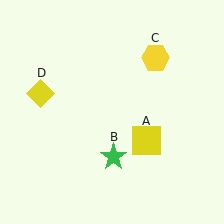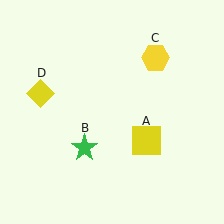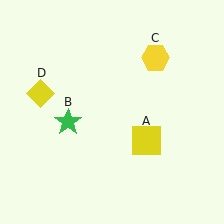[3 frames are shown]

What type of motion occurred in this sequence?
The green star (object B) rotated clockwise around the center of the scene.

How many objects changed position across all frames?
1 object changed position: green star (object B).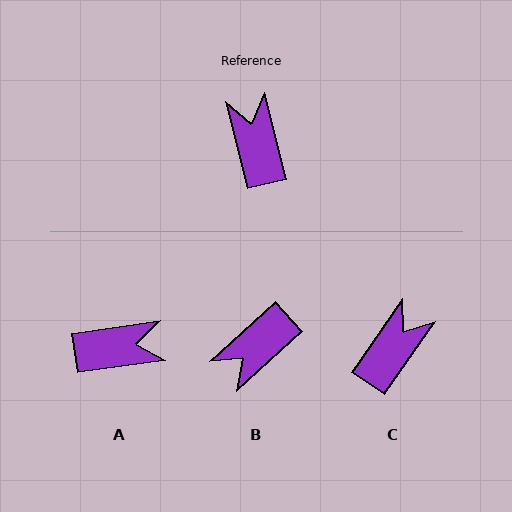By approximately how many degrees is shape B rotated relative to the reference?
Approximately 118 degrees counter-clockwise.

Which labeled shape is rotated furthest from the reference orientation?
B, about 118 degrees away.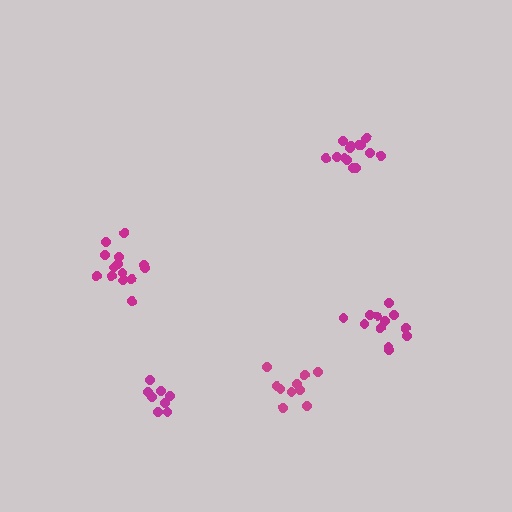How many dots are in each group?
Group 1: 14 dots, Group 2: 8 dots, Group 3: 10 dots, Group 4: 13 dots, Group 5: 14 dots (59 total).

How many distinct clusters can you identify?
There are 5 distinct clusters.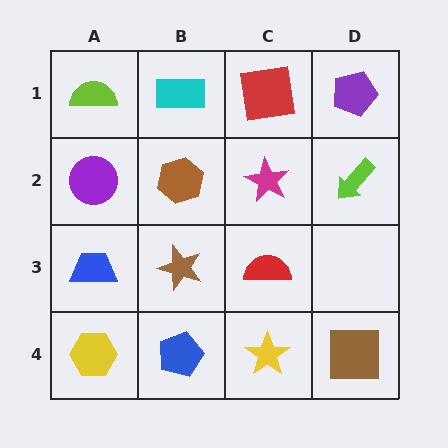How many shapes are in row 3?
3 shapes.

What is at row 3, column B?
A brown star.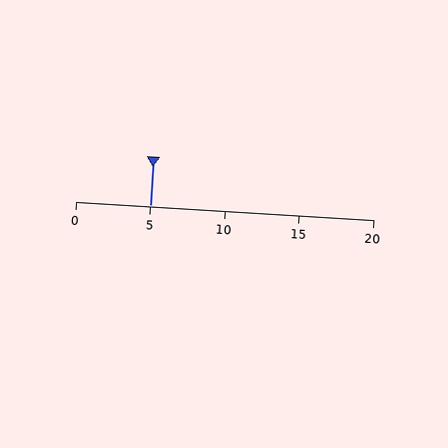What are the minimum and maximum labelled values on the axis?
The axis runs from 0 to 20.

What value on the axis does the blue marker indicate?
The marker indicates approximately 5.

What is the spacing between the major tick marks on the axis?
The major ticks are spaced 5 apart.